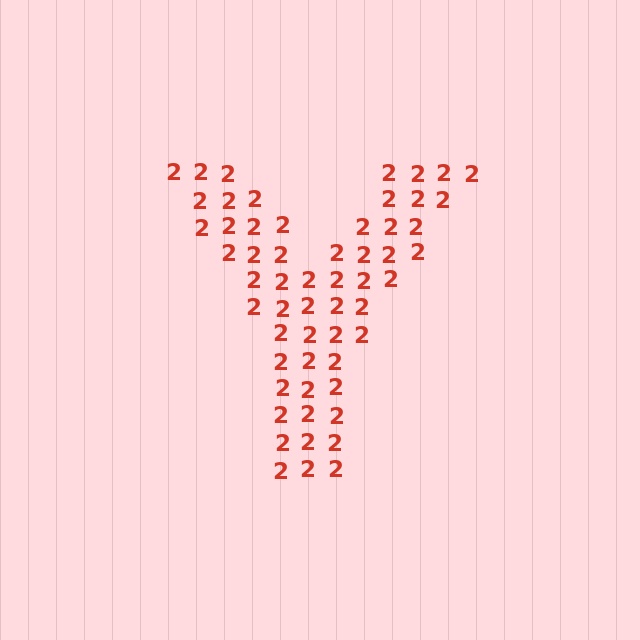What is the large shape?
The large shape is the letter Y.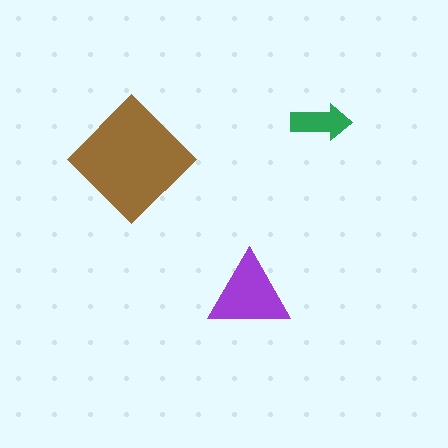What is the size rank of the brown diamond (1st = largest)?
1st.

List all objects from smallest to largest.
The green arrow, the purple triangle, the brown diamond.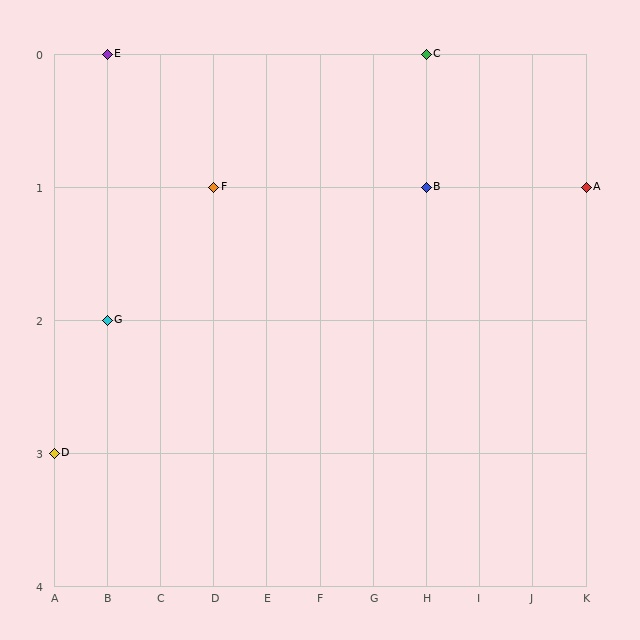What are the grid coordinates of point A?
Point A is at grid coordinates (K, 1).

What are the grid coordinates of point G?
Point G is at grid coordinates (B, 2).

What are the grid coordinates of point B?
Point B is at grid coordinates (H, 1).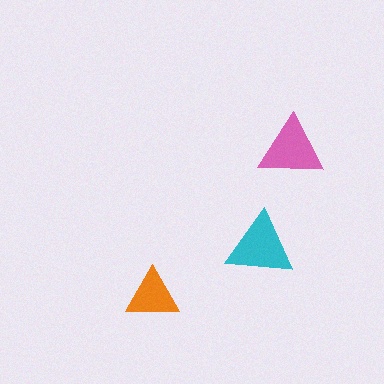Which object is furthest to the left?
The orange triangle is leftmost.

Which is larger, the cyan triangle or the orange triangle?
The cyan one.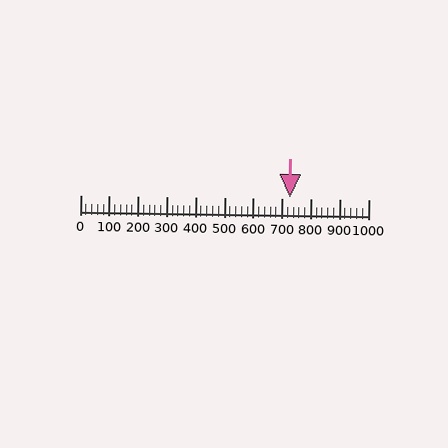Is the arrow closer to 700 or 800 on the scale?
The arrow is closer to 700.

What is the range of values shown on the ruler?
The ruler shows values from 0 to 1000.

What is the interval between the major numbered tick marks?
The major tick marks are spaced 100 units apart.